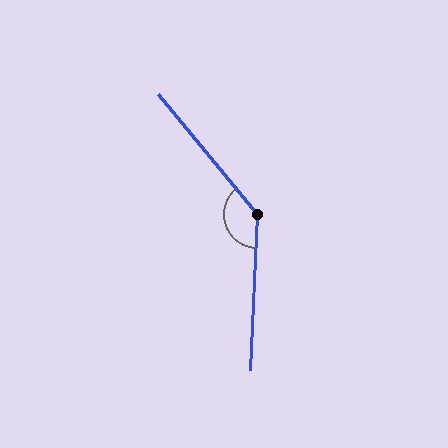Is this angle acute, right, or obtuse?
It is obtuse.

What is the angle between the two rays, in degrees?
Approximately 138 degrees.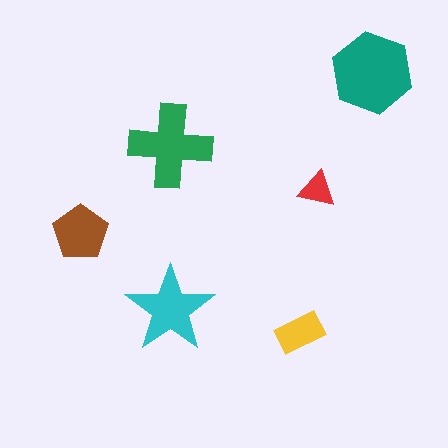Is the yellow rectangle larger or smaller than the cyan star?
Smaller.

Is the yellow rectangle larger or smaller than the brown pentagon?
Smaller.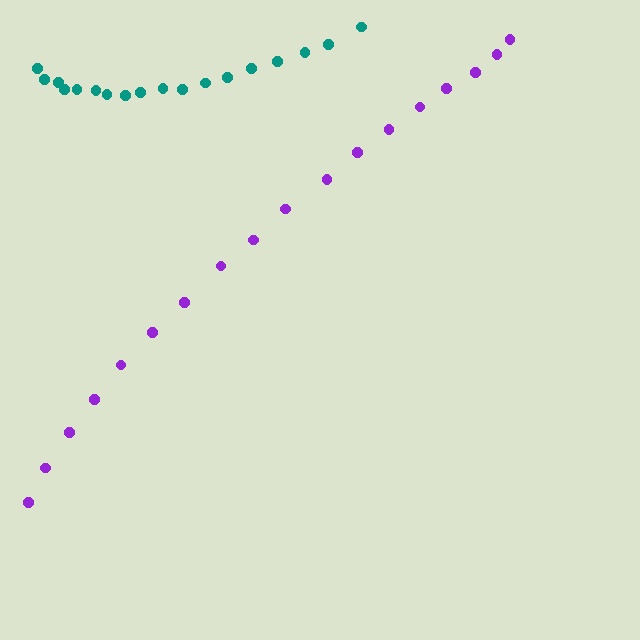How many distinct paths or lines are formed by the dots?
There are 2 distinct paths.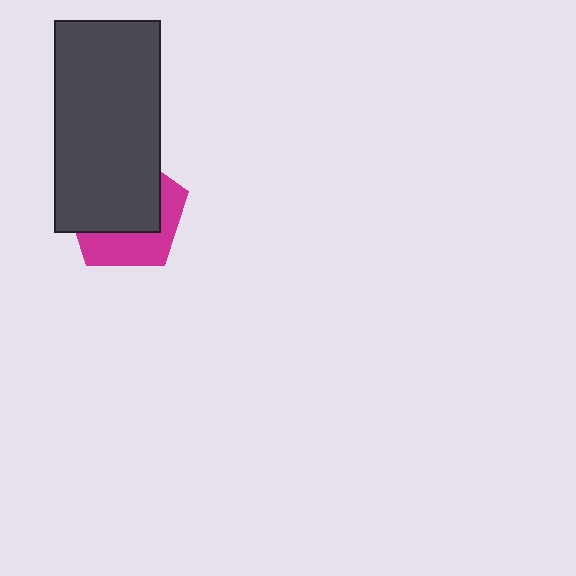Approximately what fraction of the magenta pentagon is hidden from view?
Roughly 62% of the magenta pentagon is hidden behind the dark gray rectangle.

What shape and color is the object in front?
The object in front is a dark gray rectangle.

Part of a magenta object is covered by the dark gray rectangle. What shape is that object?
It is a pentagon.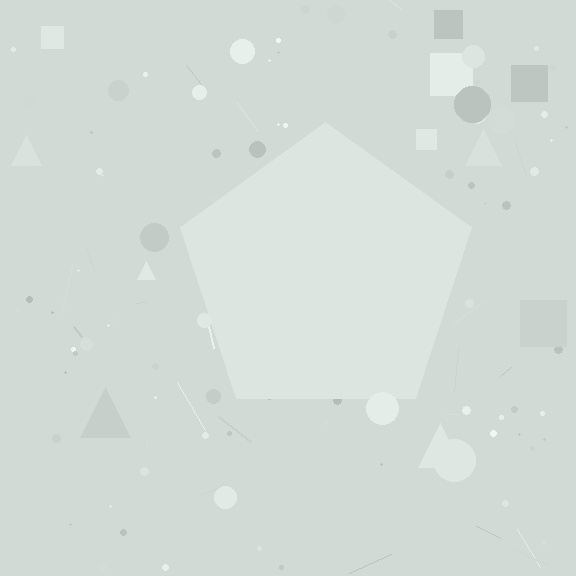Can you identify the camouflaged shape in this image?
The camouflaged shape is a pentagon.